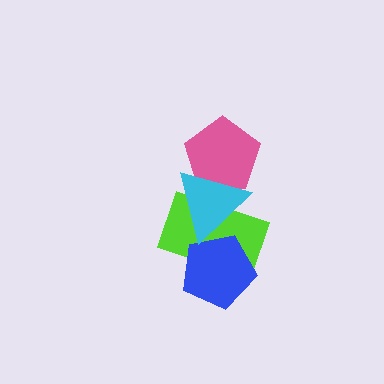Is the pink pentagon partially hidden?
Yes, it is partially covered by another shape.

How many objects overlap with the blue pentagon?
2 objects overlap with the blue pentagon.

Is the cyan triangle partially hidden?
No, no other shape covers it.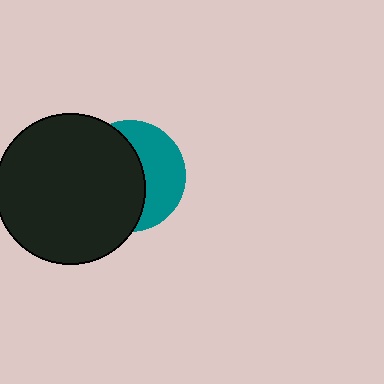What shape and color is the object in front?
The object in front is a black circle.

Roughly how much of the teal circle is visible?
A small part of it is visible (roughly 42%).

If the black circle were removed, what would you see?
You would see the complete teal circle.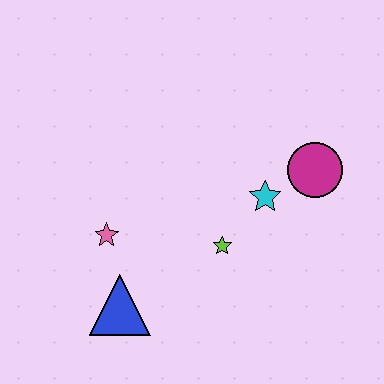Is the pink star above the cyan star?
No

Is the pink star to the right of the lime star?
No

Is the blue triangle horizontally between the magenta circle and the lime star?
No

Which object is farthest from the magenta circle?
The blue triangle is farthest from the magenta circle.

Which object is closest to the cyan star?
The magenta circle is closest to the cyan star.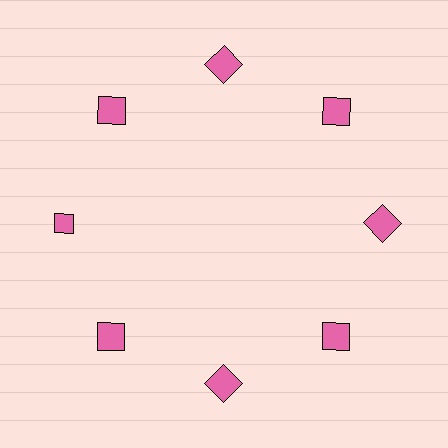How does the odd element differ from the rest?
It has a different shape: diamond instead of square.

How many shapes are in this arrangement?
There are 8 shapes arranged in a ring pattern.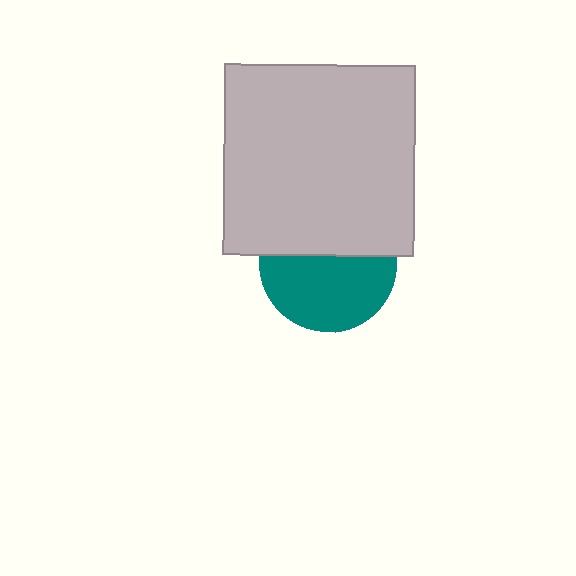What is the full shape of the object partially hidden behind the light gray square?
The partially hidden object is a teal circle.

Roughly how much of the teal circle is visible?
About half of it is visible (roughly 57%).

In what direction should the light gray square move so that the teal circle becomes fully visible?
The light gray square should move up. That is the shortest direction to clear the overlap and leave the teal circle fully visible.